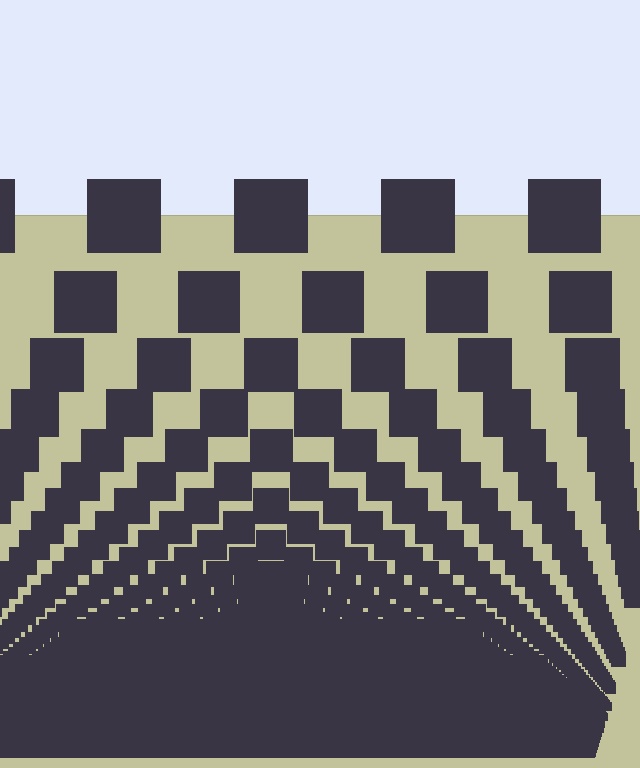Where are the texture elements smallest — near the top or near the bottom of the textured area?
Near the bottom.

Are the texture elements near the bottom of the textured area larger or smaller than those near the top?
Smaller. The gradient is inverted — elements near the bottom are smaller and denser.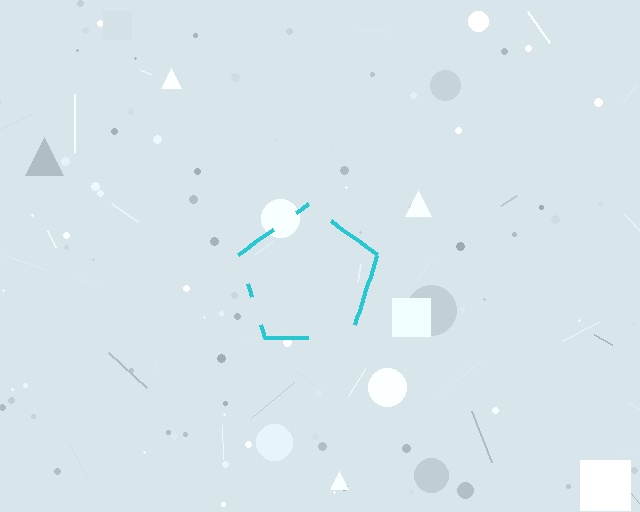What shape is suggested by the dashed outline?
The dashed outline suggests a pentagon.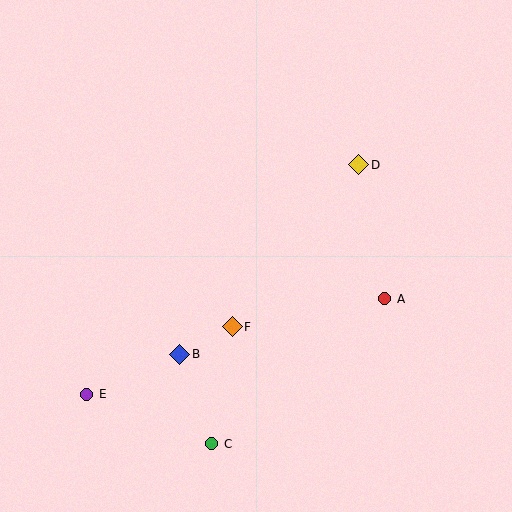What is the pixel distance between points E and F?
The distance between E and F is 160 pixels.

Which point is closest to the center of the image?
Point F at (232, 327) is closest to the center.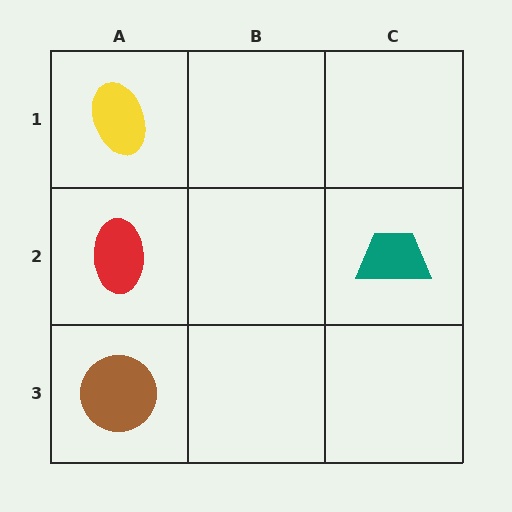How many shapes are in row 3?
1 shape.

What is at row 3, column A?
A brown circle.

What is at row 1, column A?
A yellow ellipse.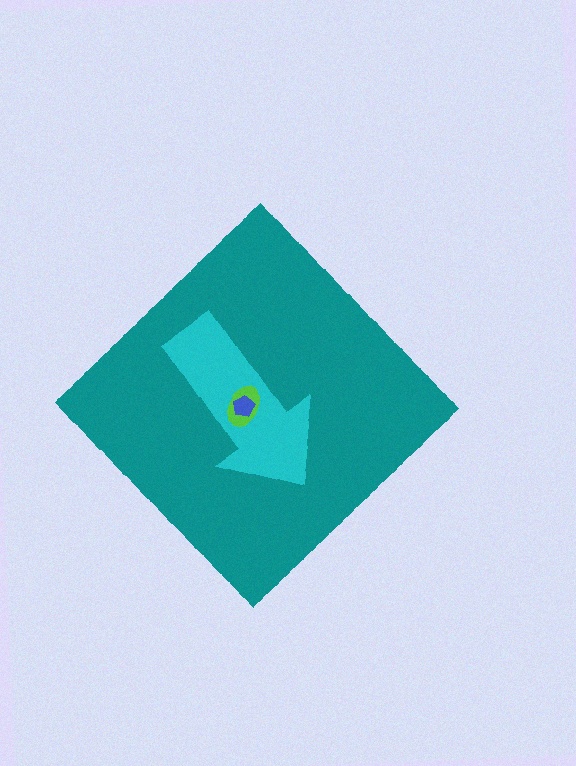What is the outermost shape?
The teal diamond.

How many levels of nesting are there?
4.